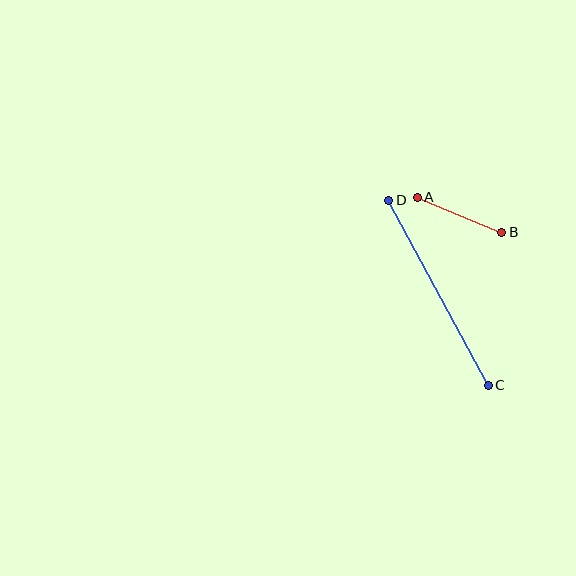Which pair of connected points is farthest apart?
Points C and D are farthest apart.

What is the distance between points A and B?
The distance is approximately 91 pixels.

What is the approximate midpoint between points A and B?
The midpoint is at approximately (459, 215) pixels.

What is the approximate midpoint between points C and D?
The midpoint is at approximately (438, 293) pixels.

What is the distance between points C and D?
The distance is approximately 210 pixels.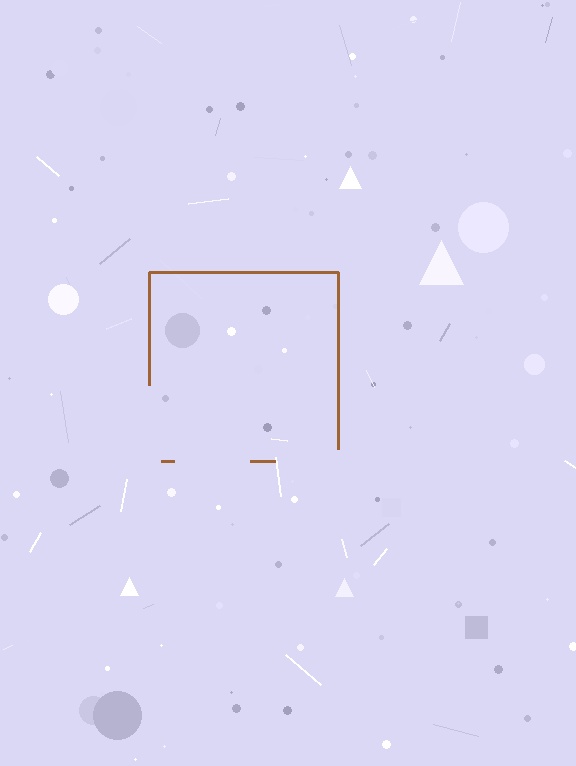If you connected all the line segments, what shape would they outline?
They would outline a square.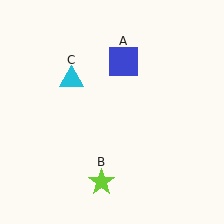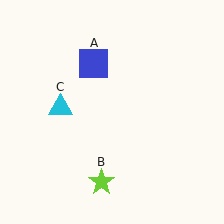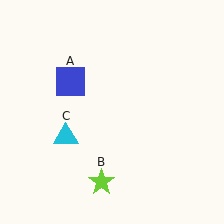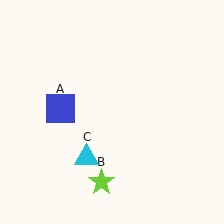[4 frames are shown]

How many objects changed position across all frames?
2 objects changed position: blue square (object A), cyan triangle (object C).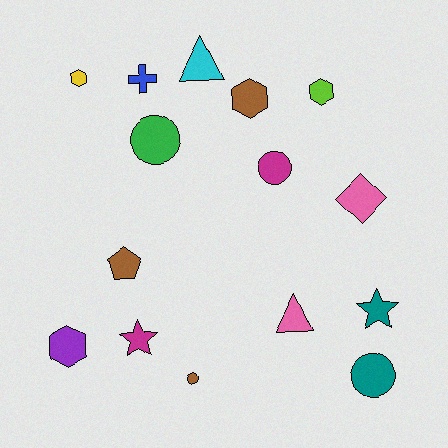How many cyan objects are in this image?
There is 1 cyan object.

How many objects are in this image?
There are 15 objects.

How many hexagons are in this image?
There are 4 hexagons.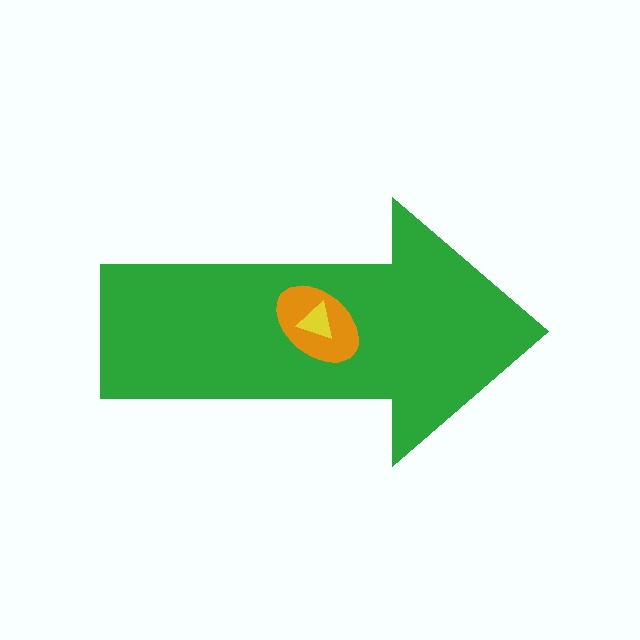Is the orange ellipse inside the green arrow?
Yes.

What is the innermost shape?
The yellow triangle.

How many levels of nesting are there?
3.